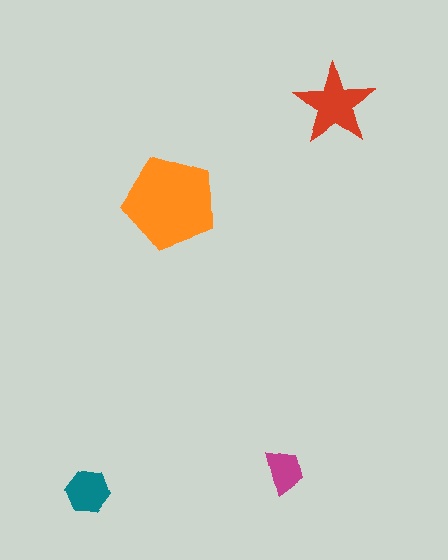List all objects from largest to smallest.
The orange pentagon, the red star, the teal hexagon, the magenta trapezoid.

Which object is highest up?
The red star is topmost.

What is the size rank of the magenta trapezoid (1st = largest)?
4th.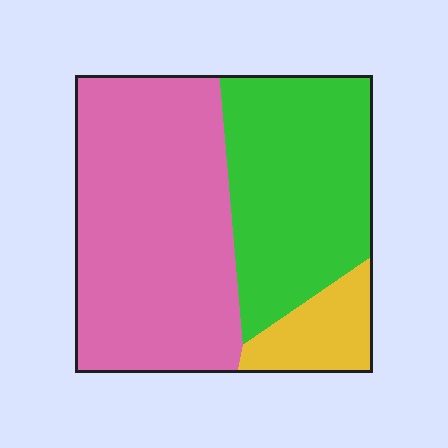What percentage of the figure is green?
Green covers 37% of the figure.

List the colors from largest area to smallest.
From largest to smallest: pink, green, yellow.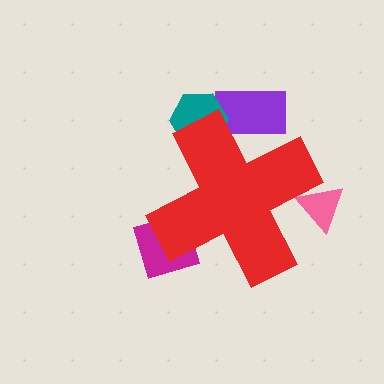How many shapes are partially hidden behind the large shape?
4 shapes are partially hidden.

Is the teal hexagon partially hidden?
Yes, the teal hexagon is partially hidden behind the red cross.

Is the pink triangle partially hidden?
Yes, the pink triangle is partially hidden behind the red cross.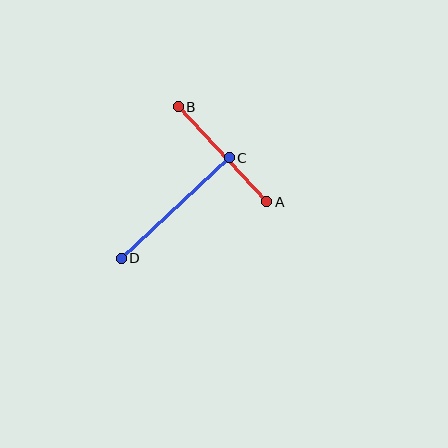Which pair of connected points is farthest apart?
Points C and D are farthest apart.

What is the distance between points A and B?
The distance is approximately 130 pixels.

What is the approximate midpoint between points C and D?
The midpoint is at approximately (175, 208) pixels.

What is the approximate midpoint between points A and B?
The midpoint is at approximately (222, 154) pixels.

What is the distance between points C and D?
The distance is approximately 148 pixels.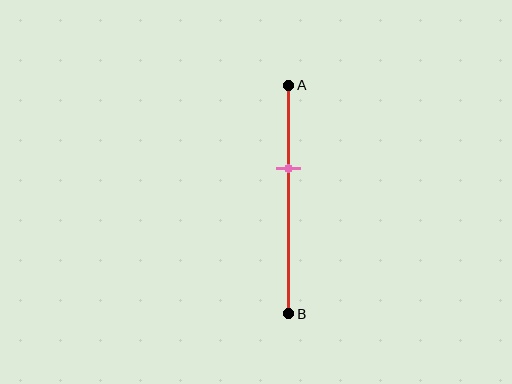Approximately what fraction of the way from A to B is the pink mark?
The pink mark is approximately 35% of the way from A to B.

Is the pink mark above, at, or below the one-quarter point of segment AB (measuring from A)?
The pink mark is below the one-quarter point of segment AB.